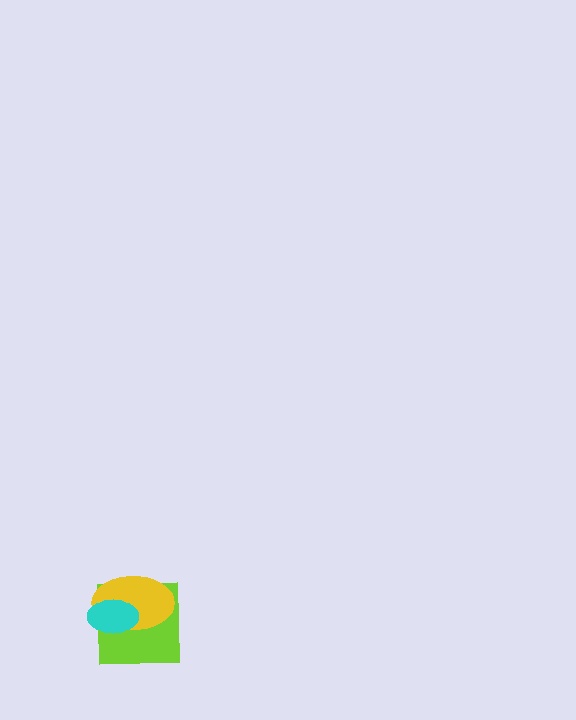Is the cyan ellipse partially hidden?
No, no other shape covers it.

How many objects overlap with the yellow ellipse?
2 objects overlap with the yellow ellipse.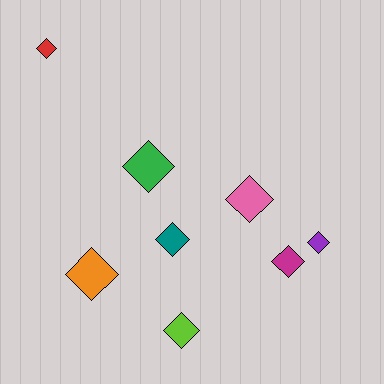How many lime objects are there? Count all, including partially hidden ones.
There is 1 lime object.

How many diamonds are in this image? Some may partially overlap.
There are 8 diamonds.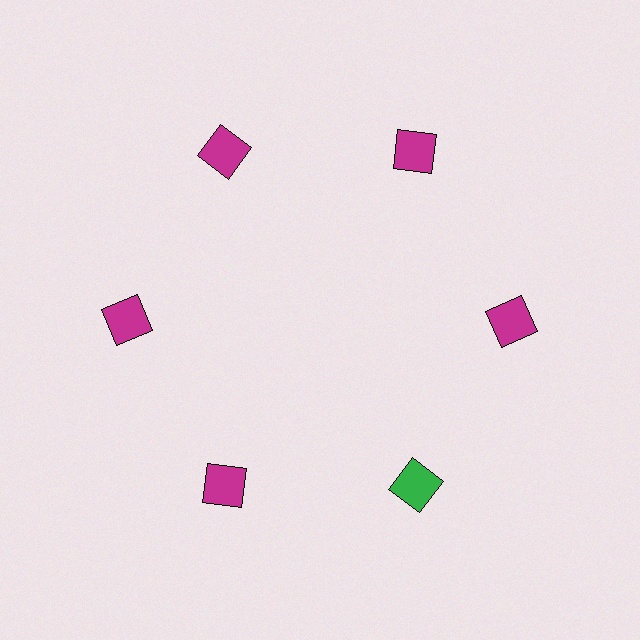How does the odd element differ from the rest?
It has a different color: green instead of magenta.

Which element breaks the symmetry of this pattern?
The green square at roughly the 5 o'clock position breaks the symmetry. All other shapes are magenta squares.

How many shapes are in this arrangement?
There are 6 shapes arranged in a ring pattern.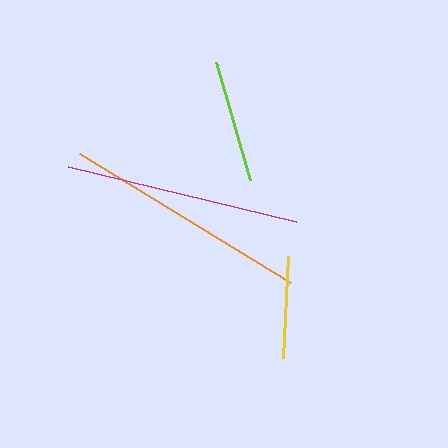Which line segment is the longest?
The orange line is the longest at approximately 247 pixels.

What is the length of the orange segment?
The orange segment is approximately 247 pixels long.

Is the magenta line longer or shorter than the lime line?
The magenta line is longer than the lime line.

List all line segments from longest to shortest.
From longest to shortest: orange, magenta, lime, yellow.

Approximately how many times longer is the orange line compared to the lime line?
The orange line is approximately 2.0 times the length of the lime line.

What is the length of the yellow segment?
The yellow segment is approximately 103 pixels long.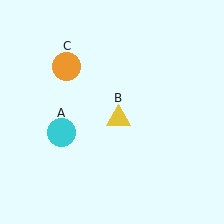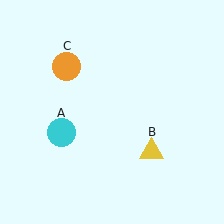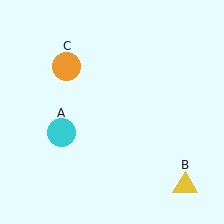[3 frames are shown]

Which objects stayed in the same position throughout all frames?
Cyan circle (object A) and orange circle (object C) remained stationary.